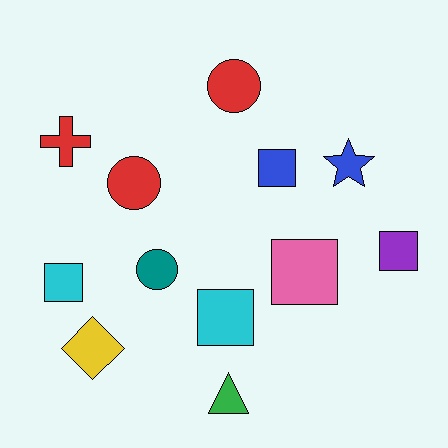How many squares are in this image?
There are 5 squares.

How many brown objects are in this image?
There are no brown objects.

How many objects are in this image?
There are 12 objects.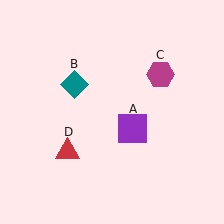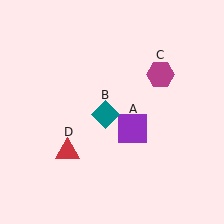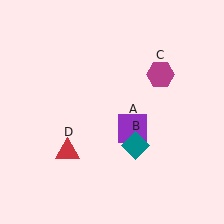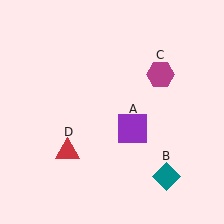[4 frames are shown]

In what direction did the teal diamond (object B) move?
The teal diamond (object B) moved down and to the right.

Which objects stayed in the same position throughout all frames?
Purple square (object A) and magenta hexagon (object C) and red triangle (object D) remained stationary.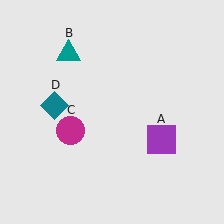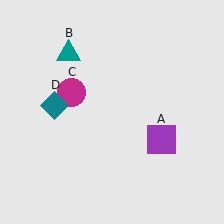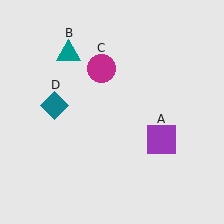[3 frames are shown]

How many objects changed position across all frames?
1 object changed position: magenta circle (object C).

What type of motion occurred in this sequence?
The magenta circle (object C) rotated clockwise around the center of the scene.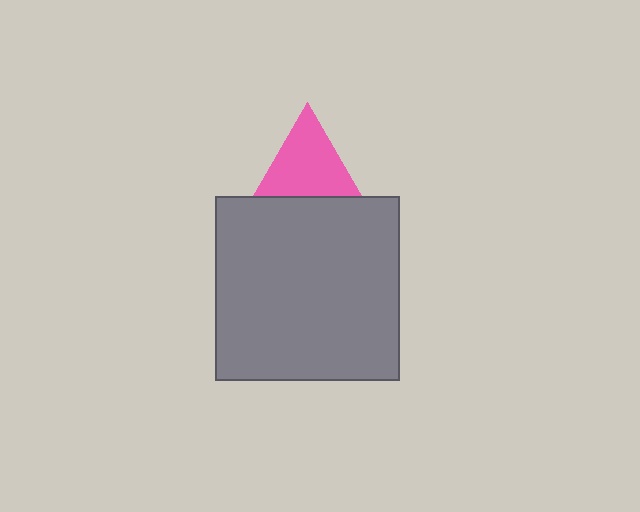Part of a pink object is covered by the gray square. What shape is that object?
It is a triangle.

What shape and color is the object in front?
The object in front is a gray square.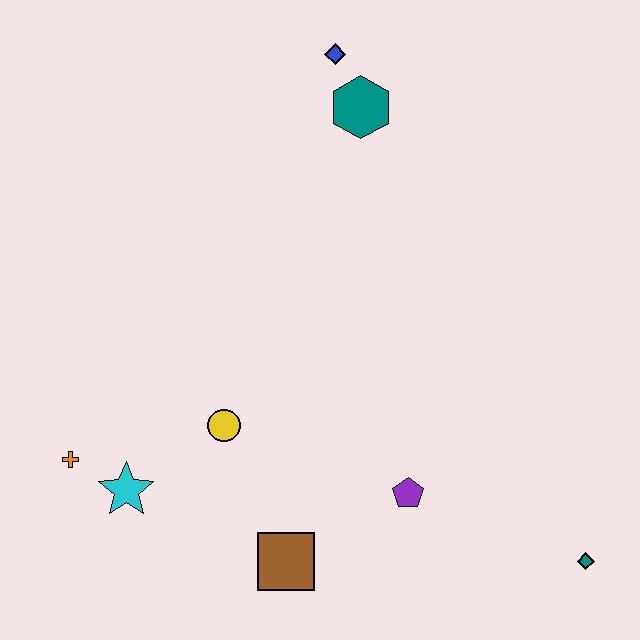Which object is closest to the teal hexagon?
The blue diamond is closest to the teal hexagon.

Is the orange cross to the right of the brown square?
No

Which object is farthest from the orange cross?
The teal diamond is farthest from the orange cross.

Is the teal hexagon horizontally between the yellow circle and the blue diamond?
No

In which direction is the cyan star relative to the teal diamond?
The cyan star is to the left of the teal diamond.